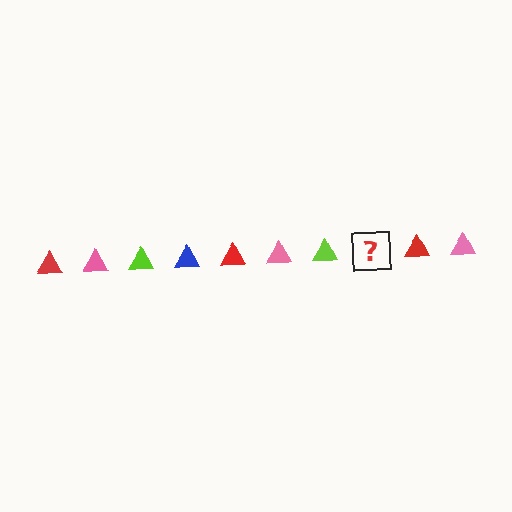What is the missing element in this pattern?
The missing element is a blue triangle.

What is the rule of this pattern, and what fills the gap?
The rule is that the pattern cycles through red, pink, lime, blue triangles. The gap should be filled with a blue triangle.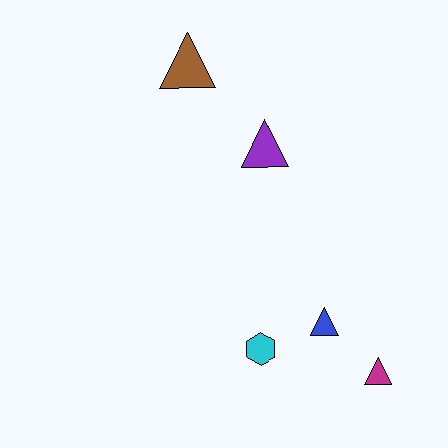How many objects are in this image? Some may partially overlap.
There are 5 objects.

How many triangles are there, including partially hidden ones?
There are 4 triangles.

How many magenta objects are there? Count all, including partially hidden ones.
There is 1 magenta object.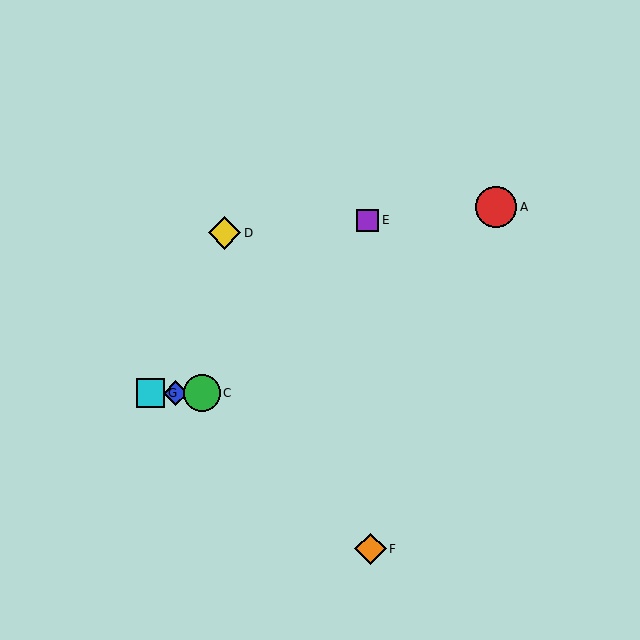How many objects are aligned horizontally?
3 objects (B, C, G) are aligned horizontally.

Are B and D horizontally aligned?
No, B is at y≈393 and D is at y≈233.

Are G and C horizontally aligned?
Yes, both are at y≈393.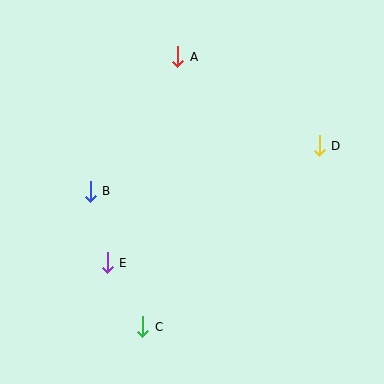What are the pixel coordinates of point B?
Point B is at (90, 191).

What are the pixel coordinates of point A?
Point A is at (177, 57).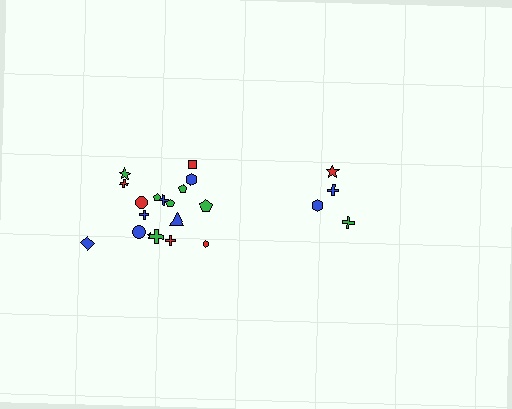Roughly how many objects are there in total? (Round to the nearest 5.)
Roughly 20 objects in total.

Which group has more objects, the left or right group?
The left group.